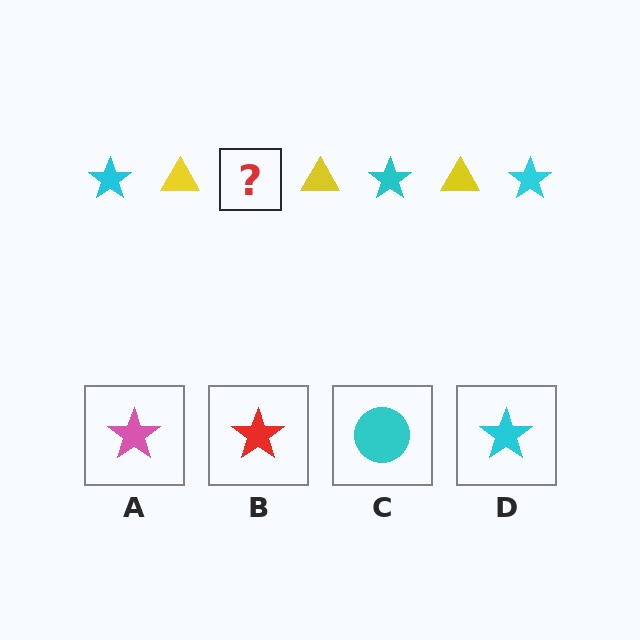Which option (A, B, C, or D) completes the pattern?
D.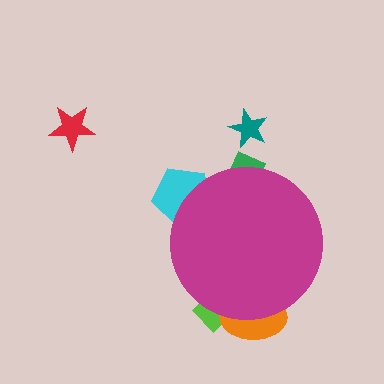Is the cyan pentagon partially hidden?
Yes, the cyan pentagon is partially hidden behind the magenta circle.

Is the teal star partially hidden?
No, the teal star is fully visible.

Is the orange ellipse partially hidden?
Yes, the orange ellipse is partially hidden behind the magenta circle.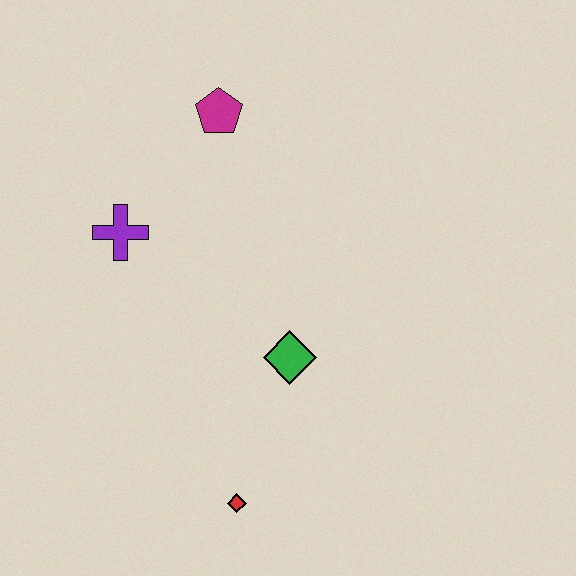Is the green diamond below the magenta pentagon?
Yes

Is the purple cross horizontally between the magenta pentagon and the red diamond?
No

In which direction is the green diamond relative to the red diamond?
The green diamond is above the red diamond.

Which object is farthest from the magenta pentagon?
The red diamond is farthest from the magenta pentagon.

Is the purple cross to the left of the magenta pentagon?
Yes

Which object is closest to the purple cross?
The magenta pentagon is closest to the purple cross.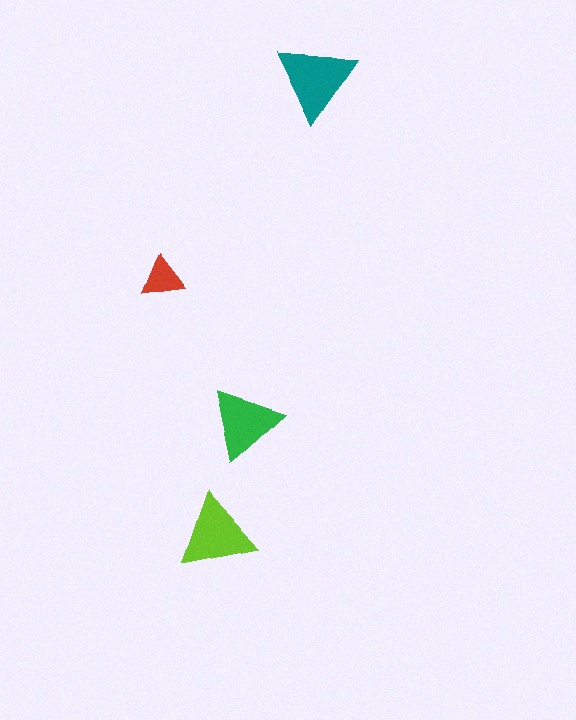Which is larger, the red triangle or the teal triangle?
The teal one.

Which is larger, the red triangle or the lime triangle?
The lime one.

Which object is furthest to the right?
The teal triangle is rightmost.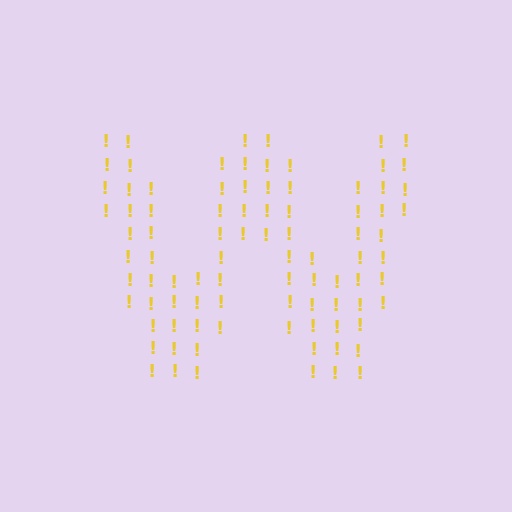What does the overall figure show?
The overall figure shows the letter W.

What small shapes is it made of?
It is made of small exclamation marks.